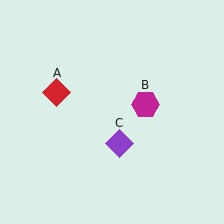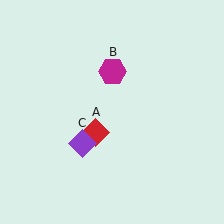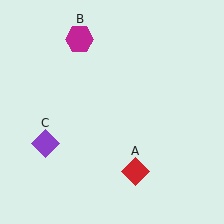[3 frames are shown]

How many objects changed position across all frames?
3 objects changed position: red diamond (object A), magenta hexagon (object B), purple diamond (object C).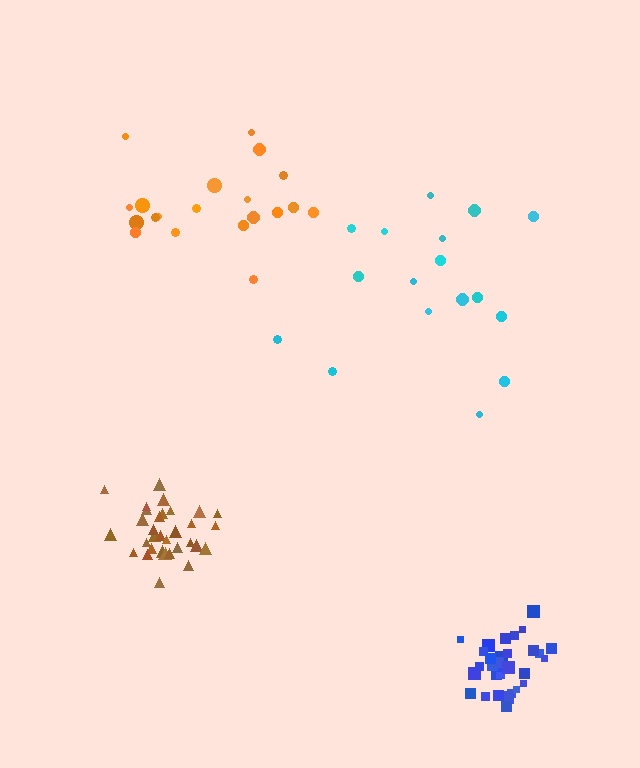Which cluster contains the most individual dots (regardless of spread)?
Brown (34).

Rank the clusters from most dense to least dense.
blue, brown, orange, cyan.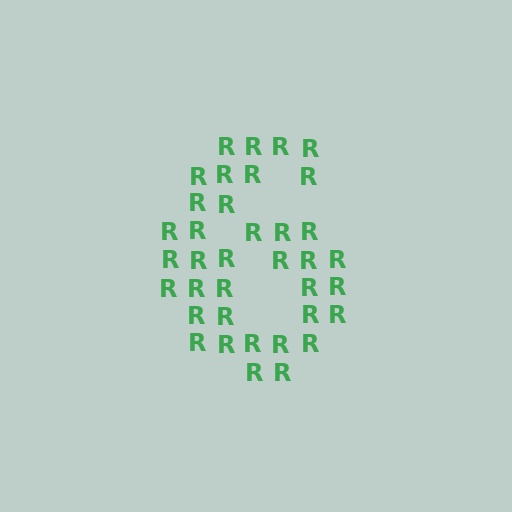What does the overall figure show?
The overall figure shows the digit 6.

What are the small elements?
The small elements are letter R's.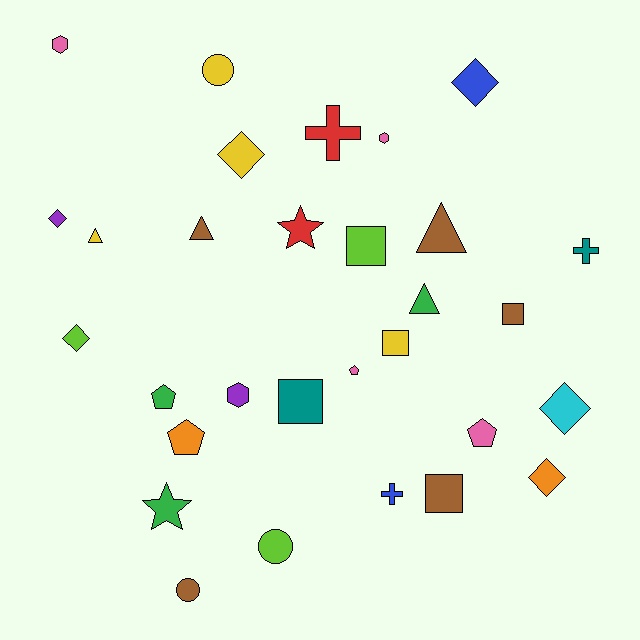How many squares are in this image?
There are 5 squares.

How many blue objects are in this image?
There are 2 blue objects.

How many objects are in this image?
There are 30 objects.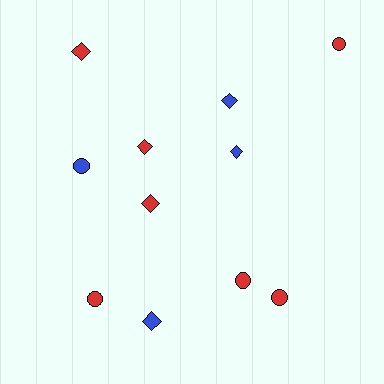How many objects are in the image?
There are 11 objects.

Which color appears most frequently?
Red, with 7 objects.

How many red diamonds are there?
There are 3 red diamonds.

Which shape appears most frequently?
Diamond, with 6 objects.